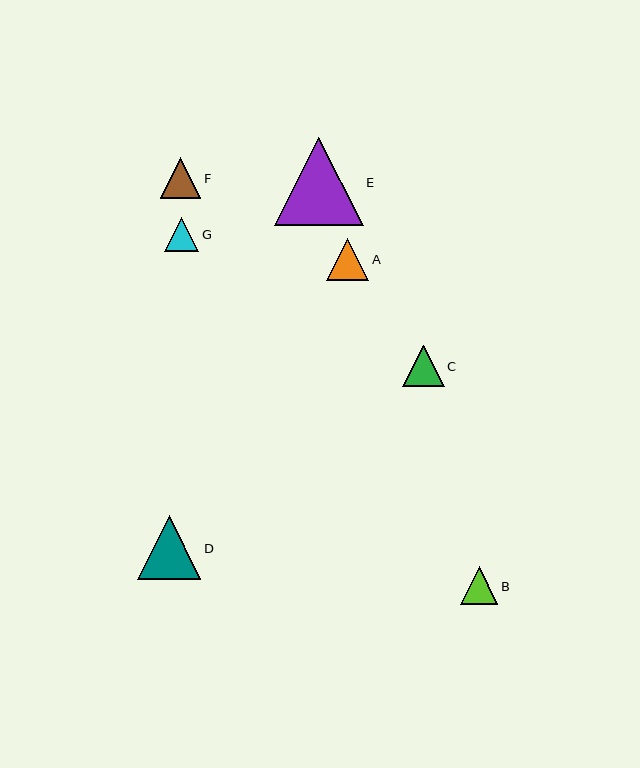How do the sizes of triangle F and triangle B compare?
Triangle F and triangle B are approximately the same size.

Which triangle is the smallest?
Triangle G is the smallest with a size of approximately 34 pixels.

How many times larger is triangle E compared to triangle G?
Triangle E is approximately 2.6 times the size of triangle G.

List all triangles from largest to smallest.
From largest to smallest: E, D, A, C, F, B, G.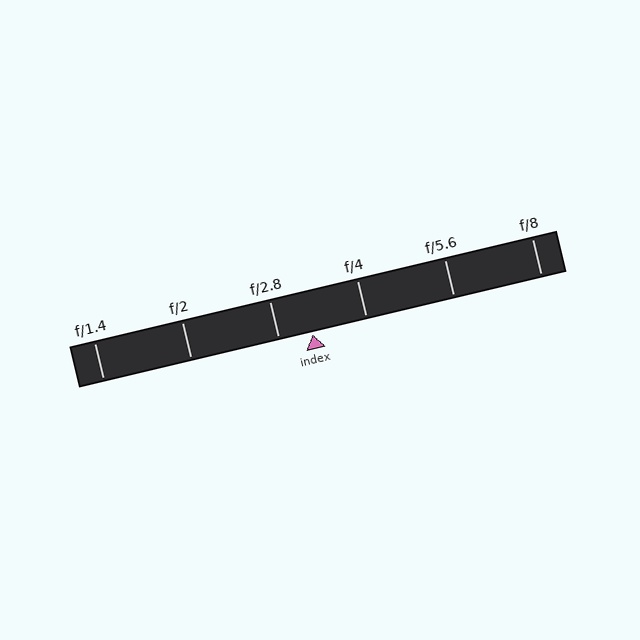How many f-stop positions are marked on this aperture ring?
There are 6 f-stop positions marked.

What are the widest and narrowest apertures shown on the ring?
The widest aperture shown is f/1.4 and the narrowest is f/8.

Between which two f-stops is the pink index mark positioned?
The index mark is between f/2.8 and f/4.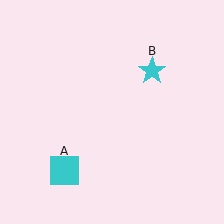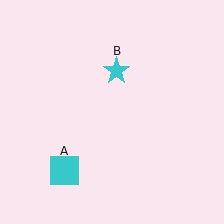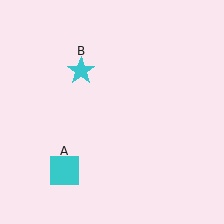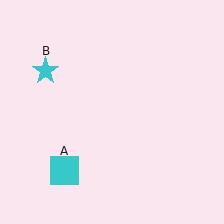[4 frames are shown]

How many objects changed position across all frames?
1 object changed position: cyan star (object B).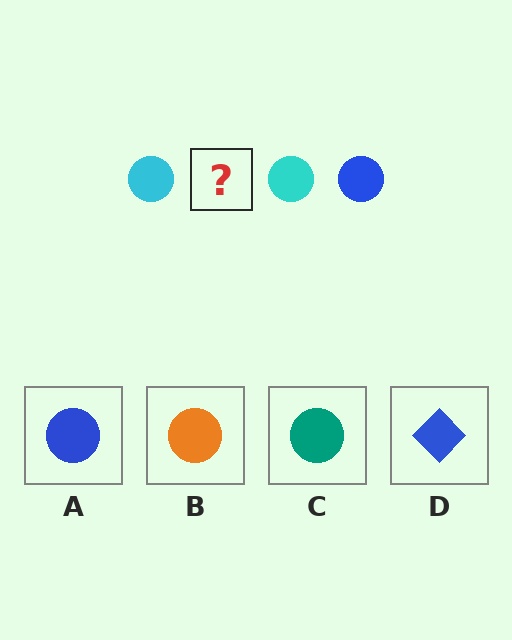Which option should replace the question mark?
Option A.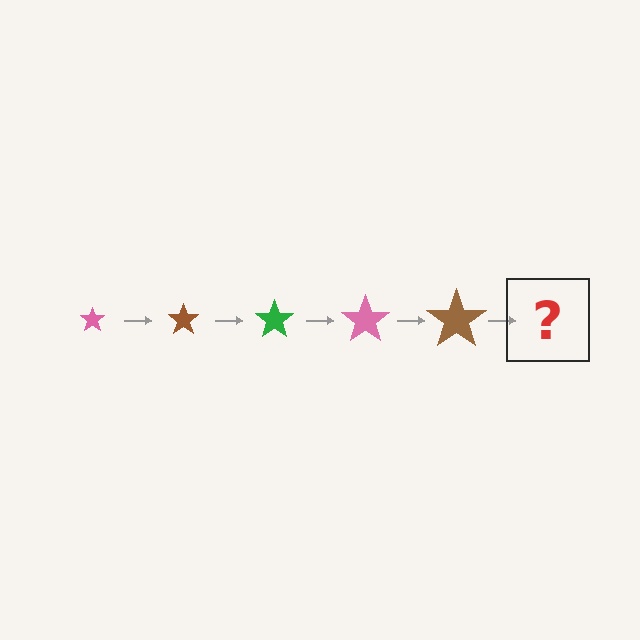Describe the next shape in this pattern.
It should be a green star, larger than the previous one.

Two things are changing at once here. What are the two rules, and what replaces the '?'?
The two rules are that the star grows larger each step and the color cycles through pink, brown, and green. The '?' should be a green star, larger than the previous one.